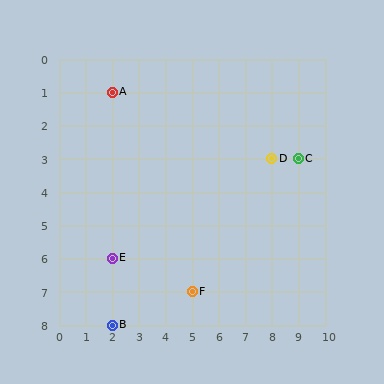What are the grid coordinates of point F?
Point F is at grid coordinates (5, 7).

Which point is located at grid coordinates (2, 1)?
Point A is at (2, 1).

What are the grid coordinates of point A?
Point A is at grid coordinates (2, 1).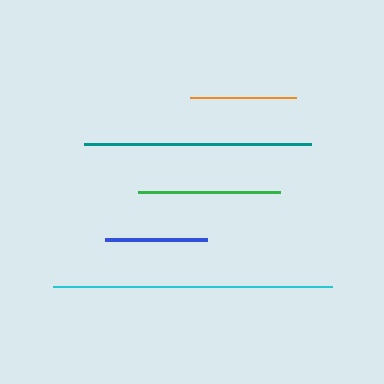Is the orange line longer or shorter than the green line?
The green line is longer than the orange line.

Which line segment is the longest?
The cyan line is the longest at approximately 279 pixels.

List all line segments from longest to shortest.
From longest to shortest: cyan, teal, green, orange, blue.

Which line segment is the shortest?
The blue line is the shortest at approximately 102 pixels.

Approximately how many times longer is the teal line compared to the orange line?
The teal line is approximately 2.1 times the length of the orange line.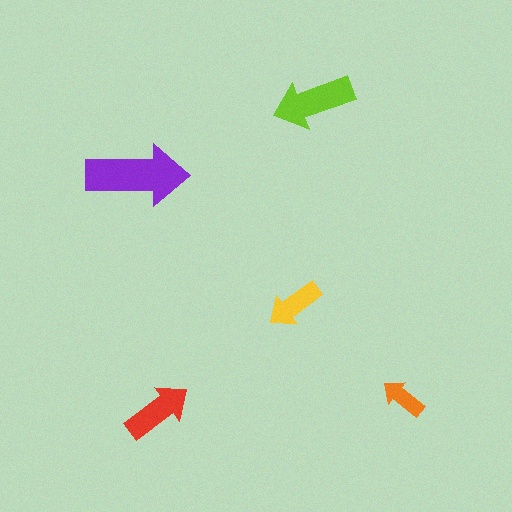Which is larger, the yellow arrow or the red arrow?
The red one.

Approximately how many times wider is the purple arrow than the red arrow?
About 1.5 times wider.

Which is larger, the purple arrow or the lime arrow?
The purple one.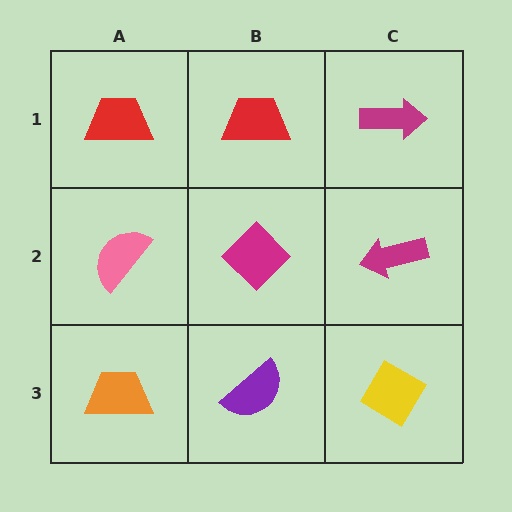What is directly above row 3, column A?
A pink semicircle.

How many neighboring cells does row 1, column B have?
3.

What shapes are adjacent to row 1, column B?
A magenta diamond (row 2, column B), a red trapezoid (row 1, column A), a magenta arrow (row 1, column C).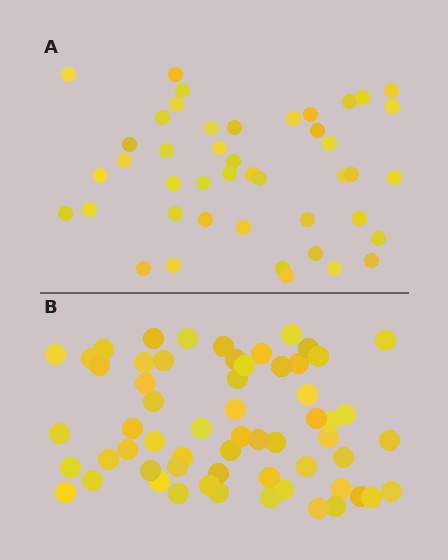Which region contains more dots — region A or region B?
Region B (the bottom region) has more dots.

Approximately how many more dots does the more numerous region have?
Region B has approximately 15 more dots than region A.